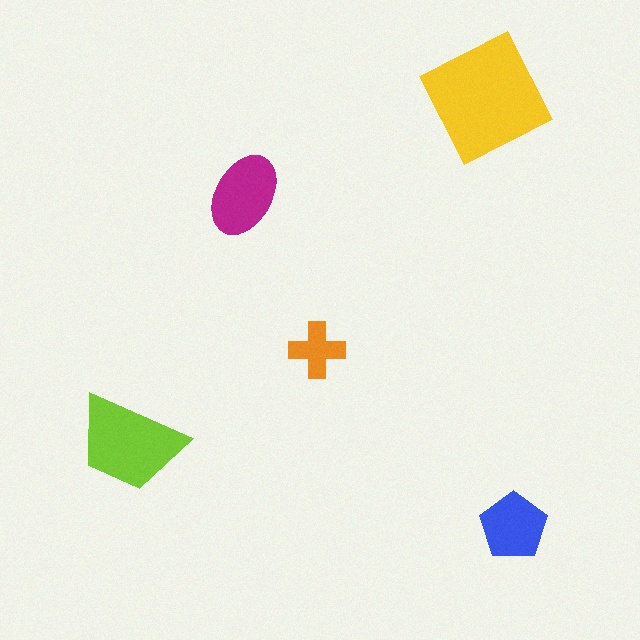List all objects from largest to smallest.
The yellow square, the lime trapezoid, the magenta ellipse, the blue pentagon, the orange cross.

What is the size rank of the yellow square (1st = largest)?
1st.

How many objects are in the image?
There are 5 objects in the image.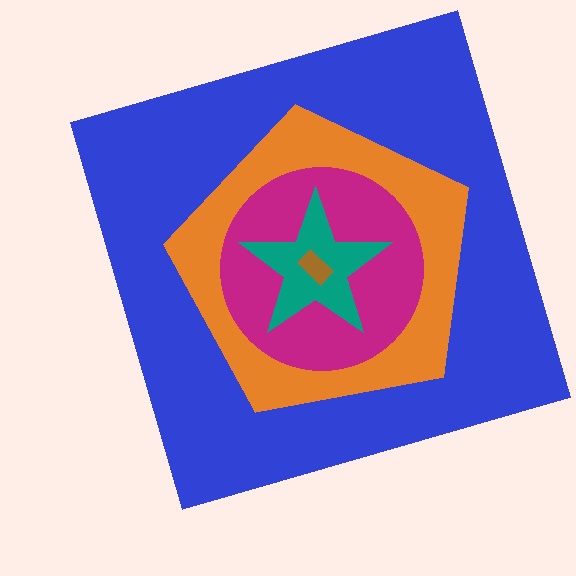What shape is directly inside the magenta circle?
The teal star.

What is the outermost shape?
The blue square.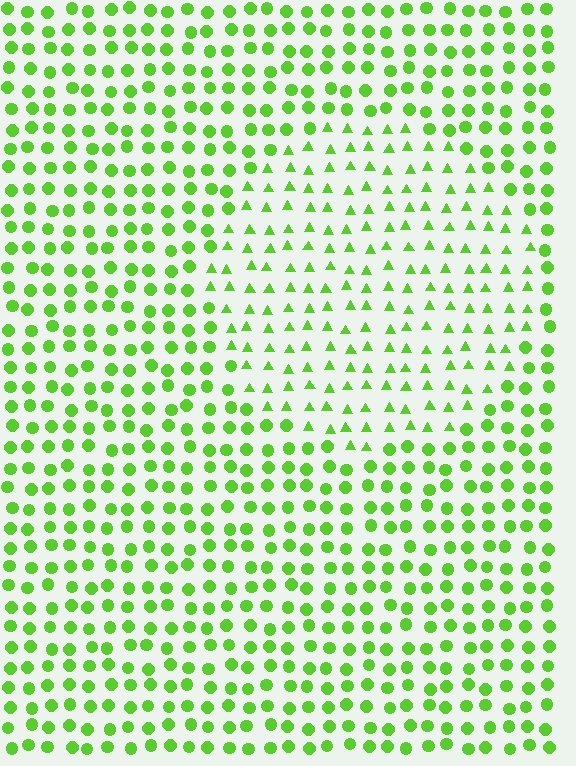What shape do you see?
I see a circle.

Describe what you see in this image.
The image is filled with small lime elements arranged in a uniform grid. A circle-shaped region contains triangles, while the surrounding area contains circles. The boundary is defined purely by the change in element shape.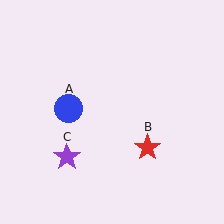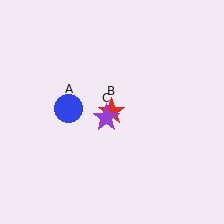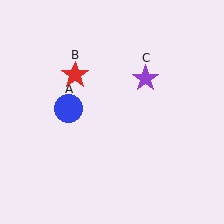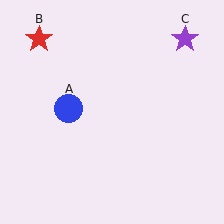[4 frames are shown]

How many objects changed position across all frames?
2 objects changed position: red star (object B), purple star (object C).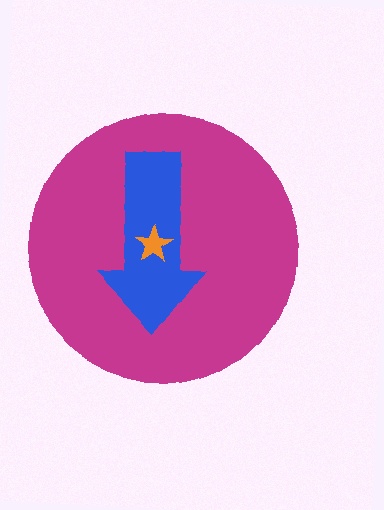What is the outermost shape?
The magenta circle.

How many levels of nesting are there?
3.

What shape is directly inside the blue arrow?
The orange star.